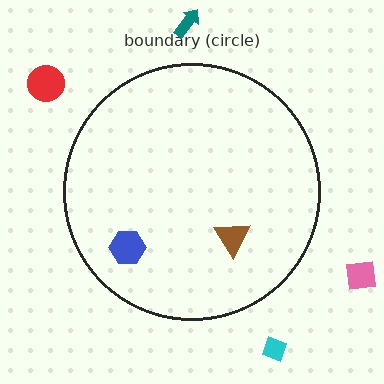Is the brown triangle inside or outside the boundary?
Inside.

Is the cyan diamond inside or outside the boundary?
Outside.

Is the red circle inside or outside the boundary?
Outside.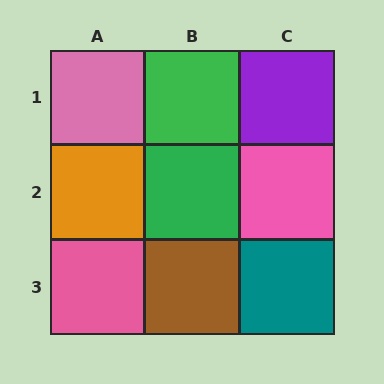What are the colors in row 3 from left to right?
Pink, brown, teal.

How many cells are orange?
1 cell is orange.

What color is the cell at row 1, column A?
Pink.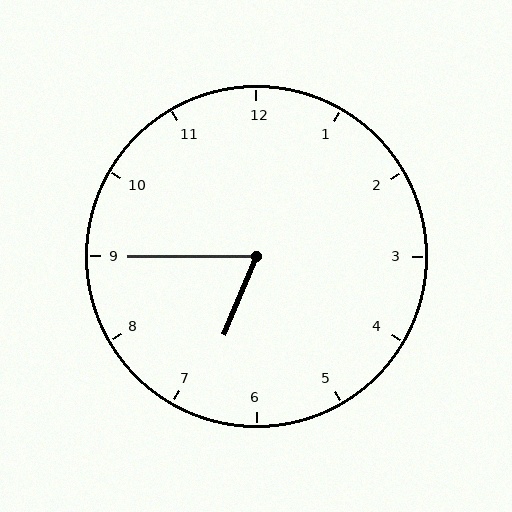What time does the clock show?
6:45.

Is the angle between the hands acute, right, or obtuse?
It is acute.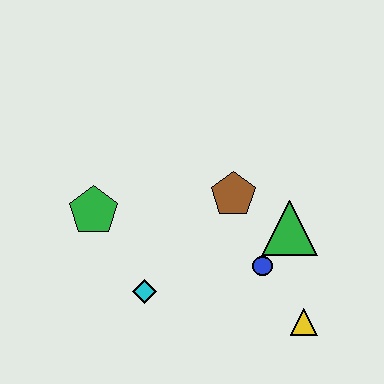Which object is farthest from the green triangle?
The green pentagon is farthest from the green triangle.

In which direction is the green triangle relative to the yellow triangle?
The green triangle is above the yellow triangle.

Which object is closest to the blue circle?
The green triangle is closest to the blue circle.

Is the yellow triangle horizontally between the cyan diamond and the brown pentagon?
No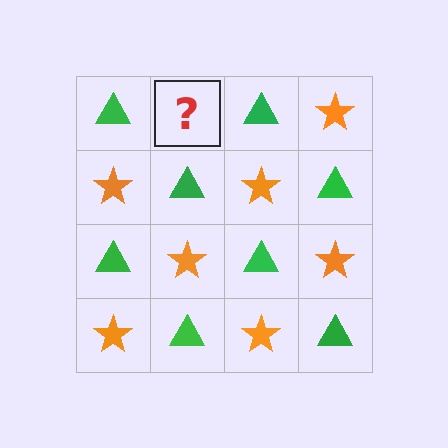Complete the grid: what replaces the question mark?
The question mark should be replaced with an orange star.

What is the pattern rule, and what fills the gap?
The rule is that it alternates green triangle and orange star in a checkerboard pattern. The gap should be filled with an orange star.